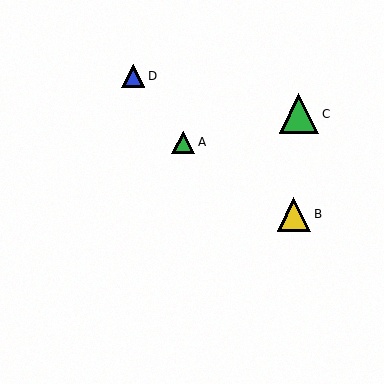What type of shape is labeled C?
Shape C is a green triangle.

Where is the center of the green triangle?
The center of the green triangle is at (183, 142).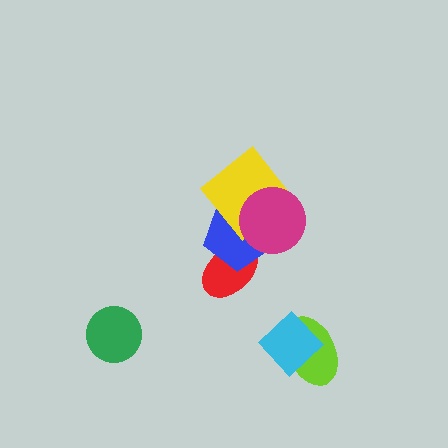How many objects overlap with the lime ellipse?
1 object overlaps with the lime ellipse.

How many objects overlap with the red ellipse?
1 object overlaps with the red ellipse.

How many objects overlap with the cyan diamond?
1 object overlaps with the cyan diamond.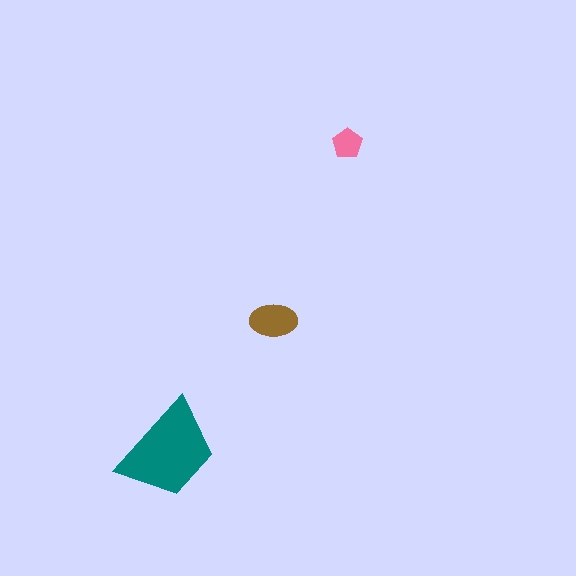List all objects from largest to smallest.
The teal trapezoid, the brown ellipse, the pink pentagon.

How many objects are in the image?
There are 3 objects in the image.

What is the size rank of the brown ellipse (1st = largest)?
2nd.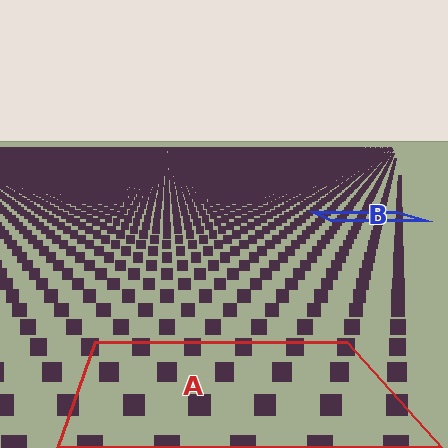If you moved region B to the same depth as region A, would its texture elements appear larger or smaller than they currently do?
They would appear larger. At a closer depth, the same texture elements are projected at a bigger on-screen size.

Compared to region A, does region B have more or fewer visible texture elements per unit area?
Region B has more texture elements per unit area — they are packed more densely because it is farther away.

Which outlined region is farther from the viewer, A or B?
Region B is farther from the viewer — the texture elements inside it appear smaller and more densely packed.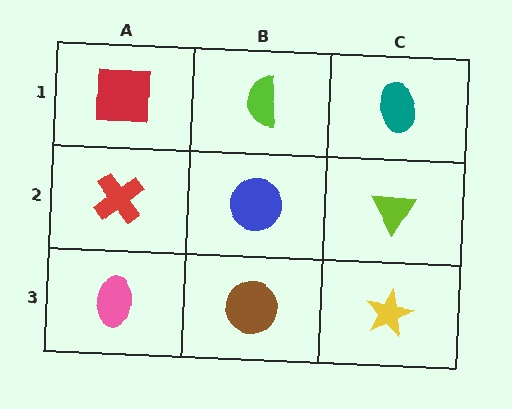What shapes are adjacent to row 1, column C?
A lime triangle (row 2, column C), a lime semicircle (row 1, column B).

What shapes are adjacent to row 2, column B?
A lime semicircle (row 1, column B), a brown circle (row 3, column B), a red cross (row 2, column A), a lime triangle (row 2, column C).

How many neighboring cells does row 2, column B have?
4.